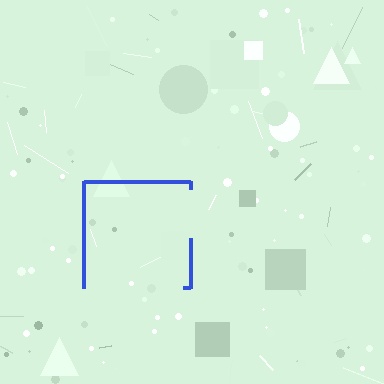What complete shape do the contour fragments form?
The contour fragments form a square.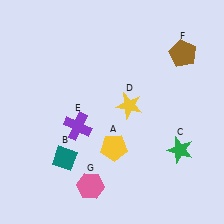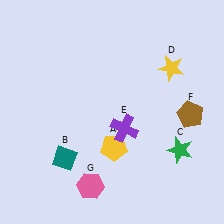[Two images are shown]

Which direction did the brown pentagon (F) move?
The brown pentagon (F) moved down.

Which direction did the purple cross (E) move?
The purple cross (E) moved right.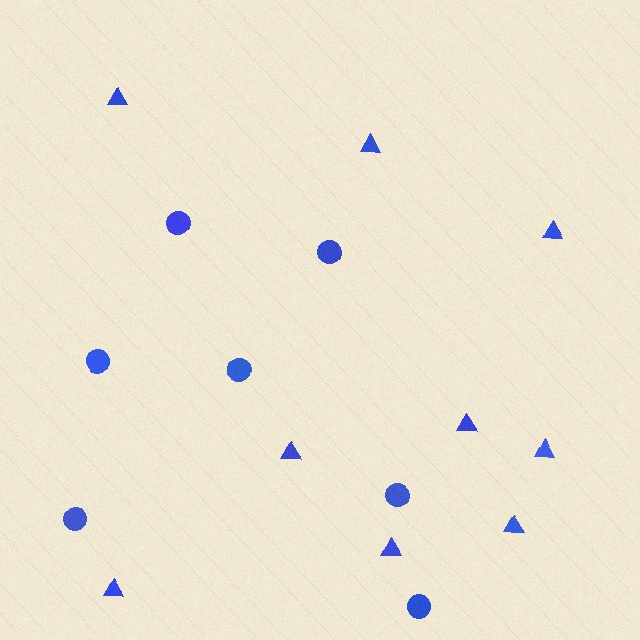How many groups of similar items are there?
There are 2 groups: one group of circles (7) and one group of triangles (9).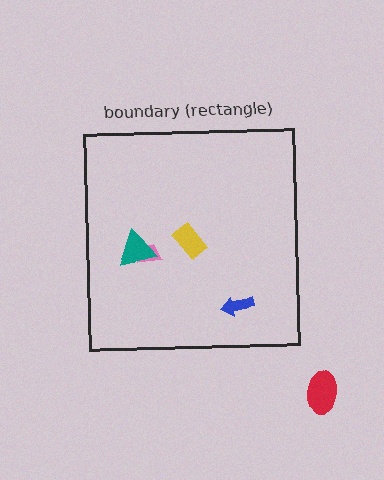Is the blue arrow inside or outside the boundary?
Inside.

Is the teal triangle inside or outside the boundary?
Inside.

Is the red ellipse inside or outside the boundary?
Outside.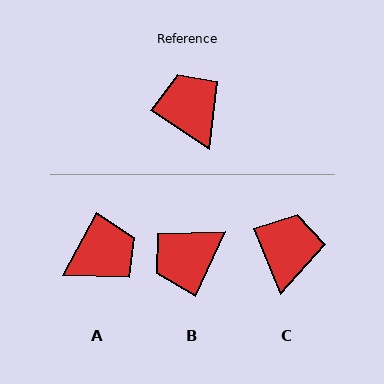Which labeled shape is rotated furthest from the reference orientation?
B, about 98 degrees away.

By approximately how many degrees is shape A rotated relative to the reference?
Approximately 86 degrees clockwise.